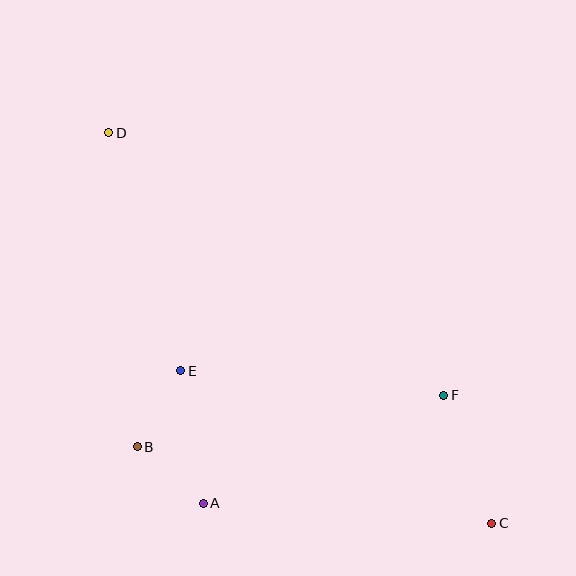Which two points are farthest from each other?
Points C and D are farthest from each other.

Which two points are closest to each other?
Points A and B are closest to each other.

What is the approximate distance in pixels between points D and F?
The distance between D and F is approximately 426 pixels.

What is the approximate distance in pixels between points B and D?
The distance between B and D is approximately 315 pixels.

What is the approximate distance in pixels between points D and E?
The distance between D and E is approximately 249 pixels.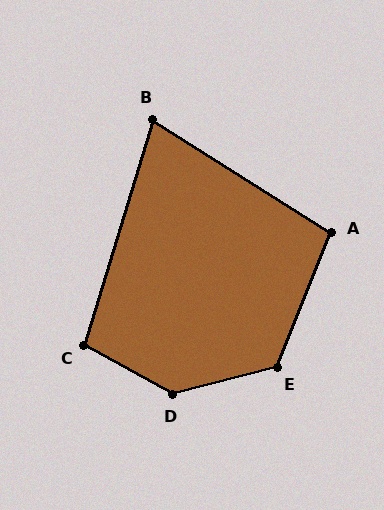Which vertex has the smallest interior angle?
B, at approximately 75 degrees.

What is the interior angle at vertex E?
Approximately 126 degrees (obtuse).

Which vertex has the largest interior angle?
D, at approximately 136 degrees.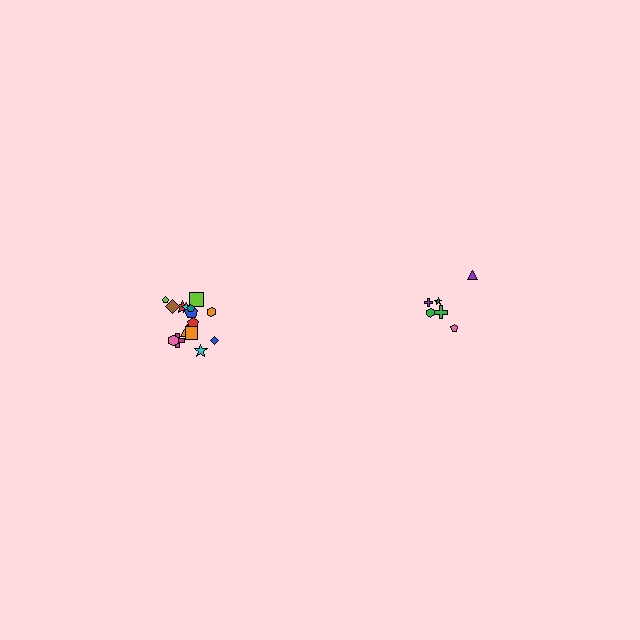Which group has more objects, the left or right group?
The left group.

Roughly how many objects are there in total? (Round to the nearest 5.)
Roughly 20 objects in total.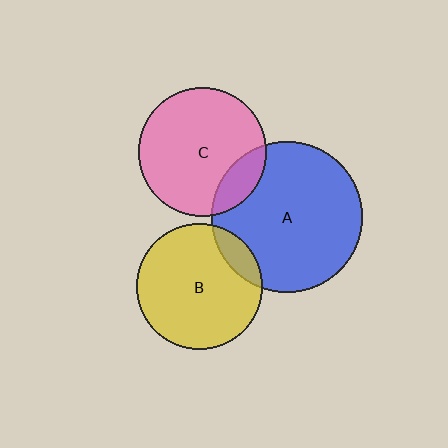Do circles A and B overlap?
Yes.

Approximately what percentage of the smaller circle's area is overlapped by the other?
Approximately 10%.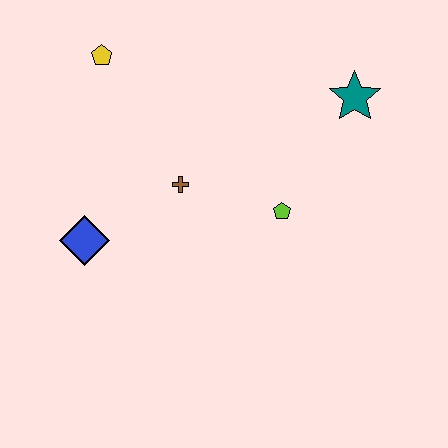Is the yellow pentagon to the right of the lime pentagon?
No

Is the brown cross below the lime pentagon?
No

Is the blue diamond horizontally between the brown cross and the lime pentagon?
No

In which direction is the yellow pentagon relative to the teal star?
The yellow pentagon is to the left of the teal star.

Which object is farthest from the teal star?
The blue diamond is farthest from the teal star.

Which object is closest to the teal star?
The lime pentagon is closest to the teal star.